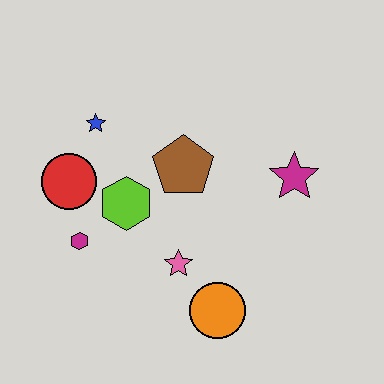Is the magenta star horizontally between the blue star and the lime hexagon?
No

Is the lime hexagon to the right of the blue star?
Yes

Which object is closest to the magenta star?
The brown pentagon is closest to the magenta star.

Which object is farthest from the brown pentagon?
The orange circle is farthest from the brown pentagon.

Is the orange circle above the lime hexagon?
No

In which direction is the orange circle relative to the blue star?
The orange circle is below the blue star.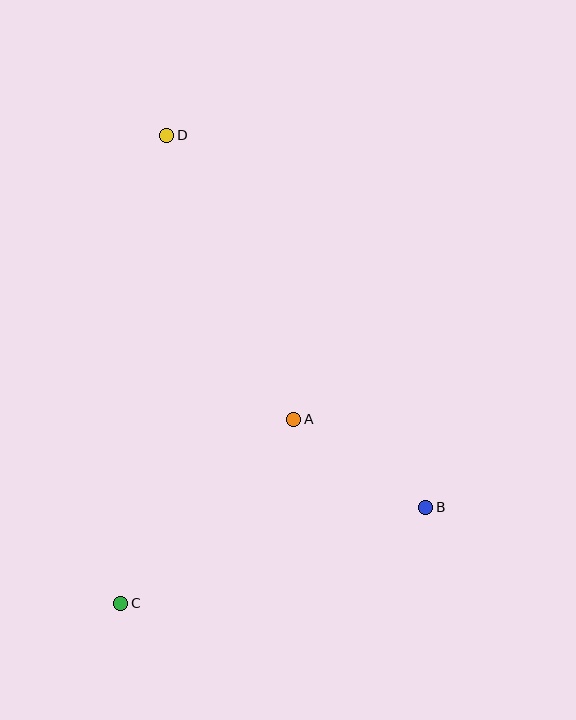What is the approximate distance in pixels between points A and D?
The distance between A and D is approximately 311 pixels.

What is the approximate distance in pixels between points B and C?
The distance between B and C is approximately 320 pixels.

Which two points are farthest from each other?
Points C and D are farthest from each other.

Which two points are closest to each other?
Points A and B are closest to each other.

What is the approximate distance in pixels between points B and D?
The distance between B and D is approximately 453 pixels.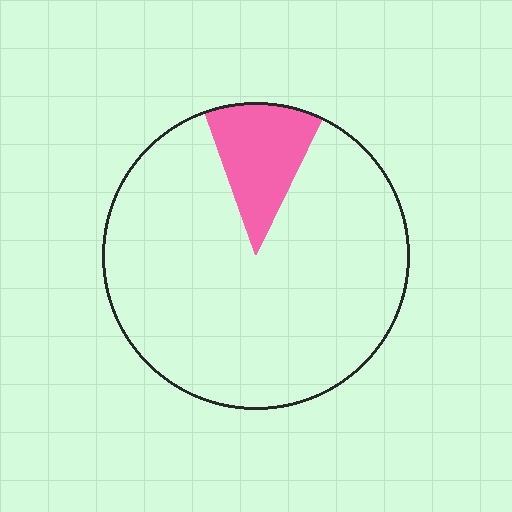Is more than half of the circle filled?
No.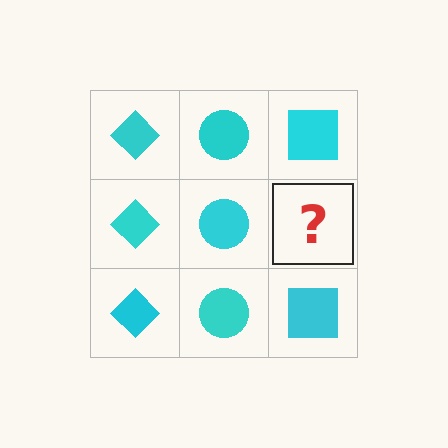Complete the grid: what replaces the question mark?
The question mark should be replaced with a cyan square.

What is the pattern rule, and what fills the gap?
The rule is that each column has a consistent shape. The gap should be filled with a cyan square.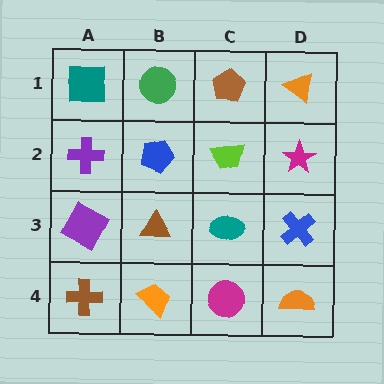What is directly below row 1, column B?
A blue pentagon.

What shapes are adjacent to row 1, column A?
A purple cross (row 2, column A), a green circle (row 1, column B).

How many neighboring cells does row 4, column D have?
2.